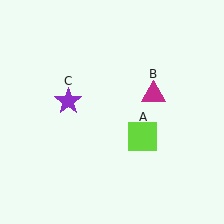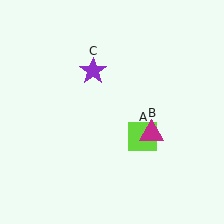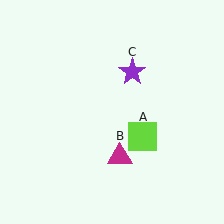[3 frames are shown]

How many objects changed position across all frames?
2 objects changed position: magenta triangle (object B), purple star (object C).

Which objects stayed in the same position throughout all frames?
Lime square (object A) remained stationary.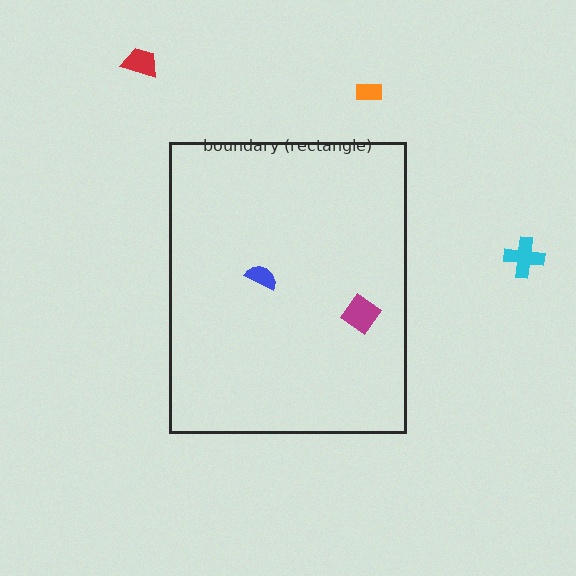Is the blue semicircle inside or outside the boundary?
Inside.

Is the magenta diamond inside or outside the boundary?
Inside.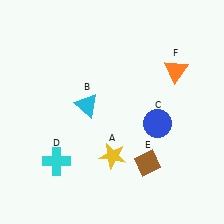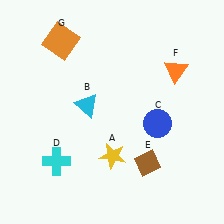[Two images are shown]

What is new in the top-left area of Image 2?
An orange square (G) was added in the top-left area of Image 2.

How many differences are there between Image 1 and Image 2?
There is 1 difference between the two images.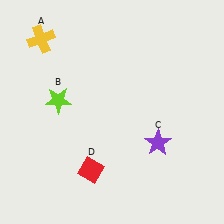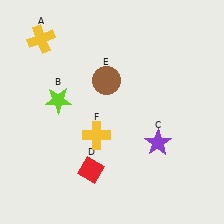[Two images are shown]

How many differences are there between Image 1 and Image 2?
There are 2 differences between the two images.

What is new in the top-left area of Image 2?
A brown circle (E) was added in the top-left area of Image 2.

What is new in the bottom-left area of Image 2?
A yellow cross (F) was added in the bottom-left area of Image 2.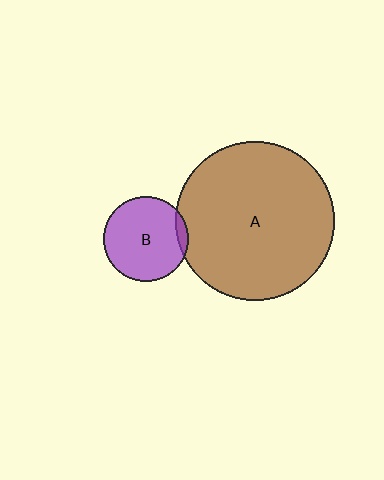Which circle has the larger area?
Circle A (brown).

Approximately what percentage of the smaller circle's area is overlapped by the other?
Approximately 5%.